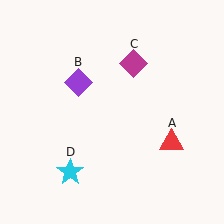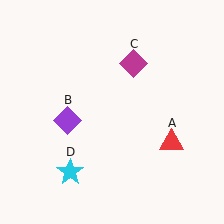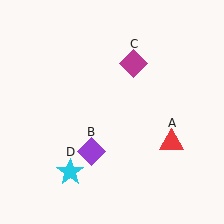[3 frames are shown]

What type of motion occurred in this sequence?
The purple diamond (object B) rotated counterclockwise around the center of the scene.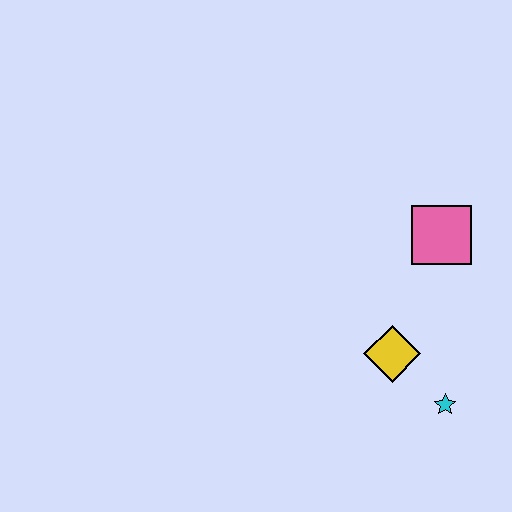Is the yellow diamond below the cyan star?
No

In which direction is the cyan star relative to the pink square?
The cyan star is below the pink square.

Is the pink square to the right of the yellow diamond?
Yes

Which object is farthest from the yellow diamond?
The pink square is farthest from the yellow diamond.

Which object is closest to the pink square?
The yellow diamond is closest to the pink square.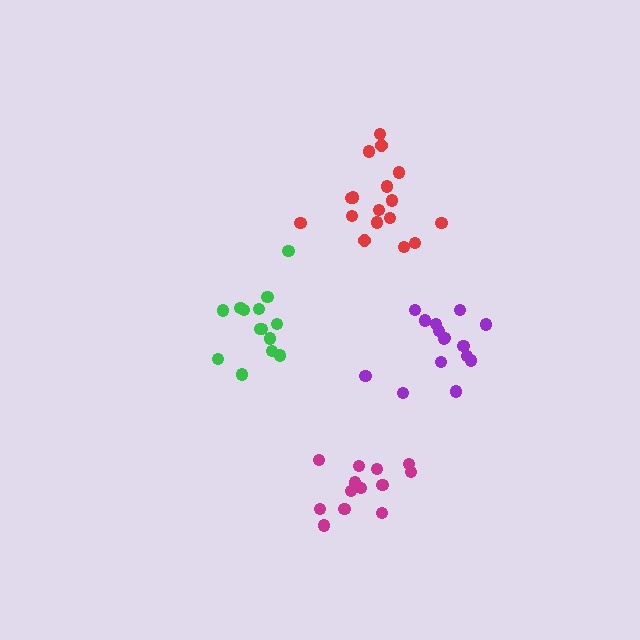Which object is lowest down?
The magenta cluster is bottommost.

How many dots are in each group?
Group 1: 17 dots, Group 2: 14 dots, Group 3: 13 dots, Group 4: 15 dots (59 total).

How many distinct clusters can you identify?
There are 4 distinct clusters.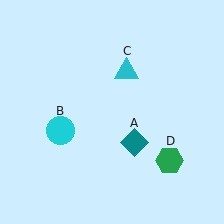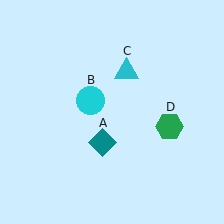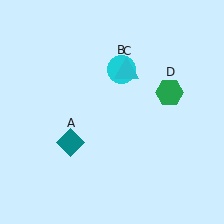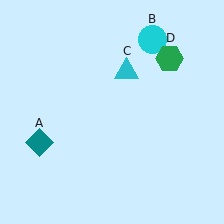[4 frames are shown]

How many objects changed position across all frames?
3 objects changed position: teal diamond (object A), cyan circle (object B), green hexagon (object D).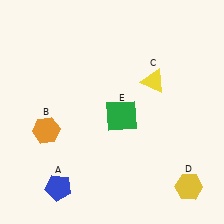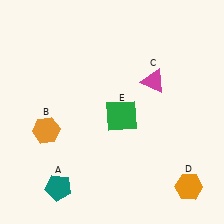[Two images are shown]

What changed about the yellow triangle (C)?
In Image 1, C is yellow. In Image 2, it changed to magenta.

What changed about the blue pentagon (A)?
In Image 1, A is blue. In Image 2, it changed to teal.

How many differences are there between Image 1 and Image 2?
There are 3 differences between the two images.